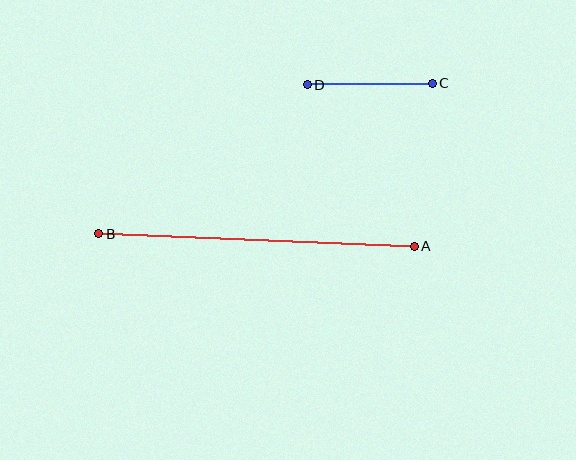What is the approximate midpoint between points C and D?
The midpoint is at approximately (370, 84) pixels.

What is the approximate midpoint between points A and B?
The midpoint is at approximately (256, 240) pixels.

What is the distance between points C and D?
The distance is approximately 125 pixels.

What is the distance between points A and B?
The distance is approximately 315 pixels.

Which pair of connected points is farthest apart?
Points A and B are farthest apart.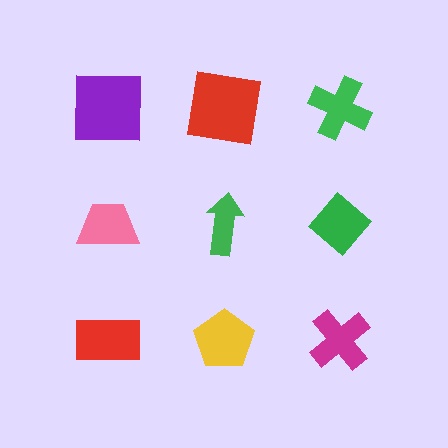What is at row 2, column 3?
A green diamond.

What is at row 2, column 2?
A green arrow.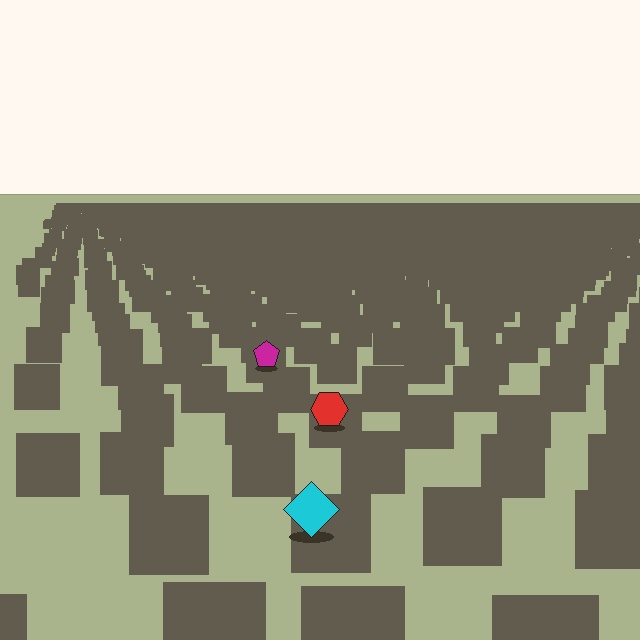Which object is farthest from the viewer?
The magenta pentagon is farthest from the viewer. It appears smaller and the ground texture around it is denser.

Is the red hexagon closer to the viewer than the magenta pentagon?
Yes. The red hexagon is closer — you can tell from the texture gradient: the ground texture is coarser near it.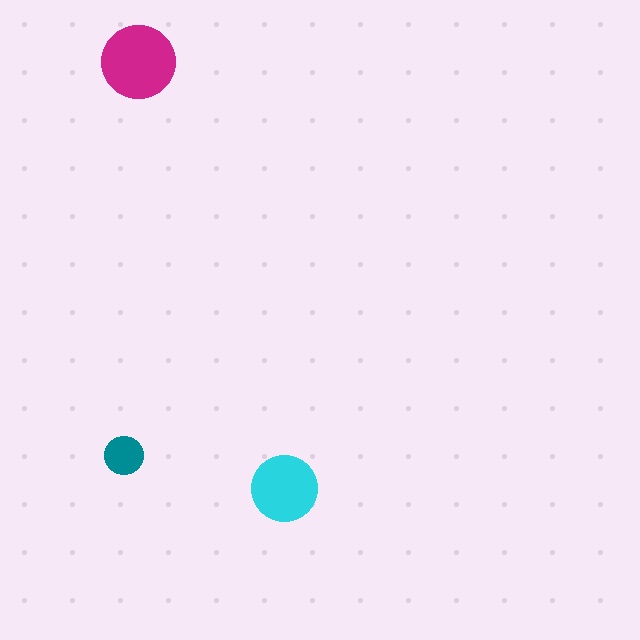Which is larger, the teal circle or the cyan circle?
The cyan one.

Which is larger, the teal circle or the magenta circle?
The magenta one.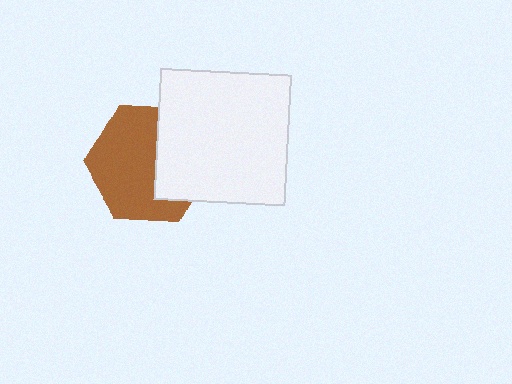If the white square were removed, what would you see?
You would see the complete brown hexagon.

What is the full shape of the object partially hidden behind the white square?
The partially hidden object is a brown hexagon.